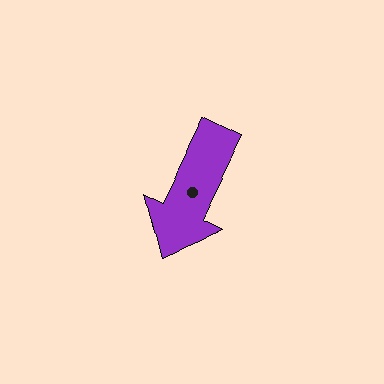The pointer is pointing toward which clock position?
Roughly 7 o'clock.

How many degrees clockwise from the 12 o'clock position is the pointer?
Approximately 206 degrees.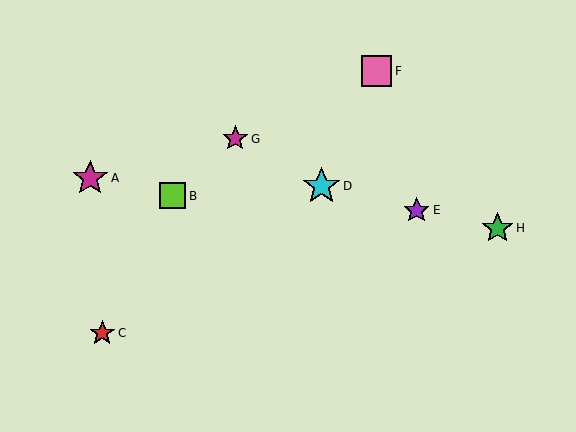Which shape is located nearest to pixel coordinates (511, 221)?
The green star (labeled H) at (497, 228) is nearest to that location.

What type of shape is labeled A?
Shape A is a magenta star.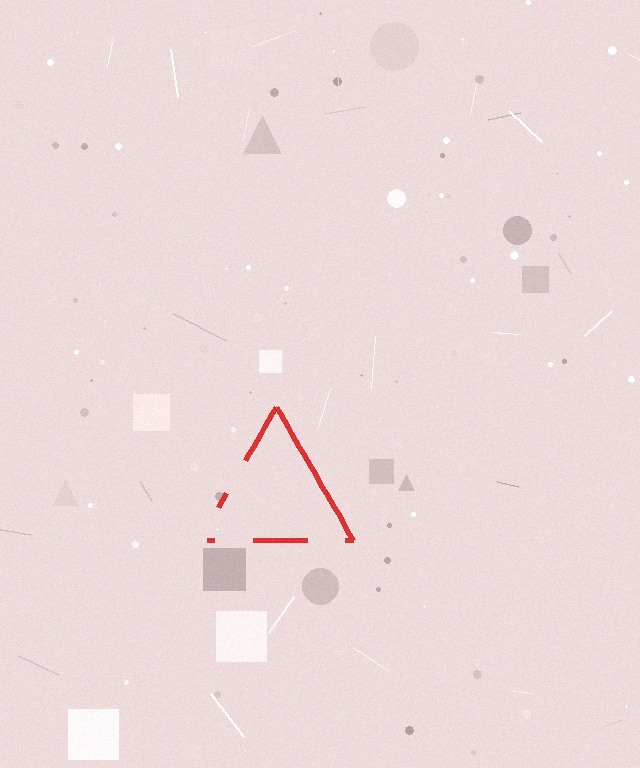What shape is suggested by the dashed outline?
The dashed outline suggests a triangle.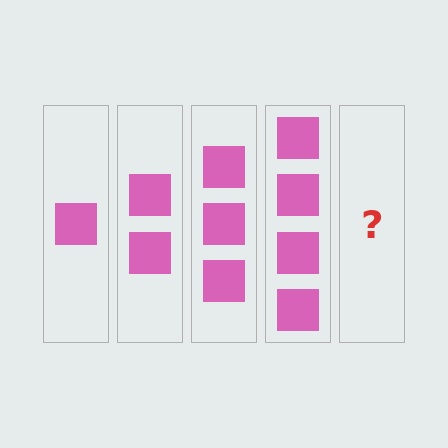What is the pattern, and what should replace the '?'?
The pattern is that each step adds one more square. The '?' should be 5 squares.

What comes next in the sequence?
The next element should be 5 squares.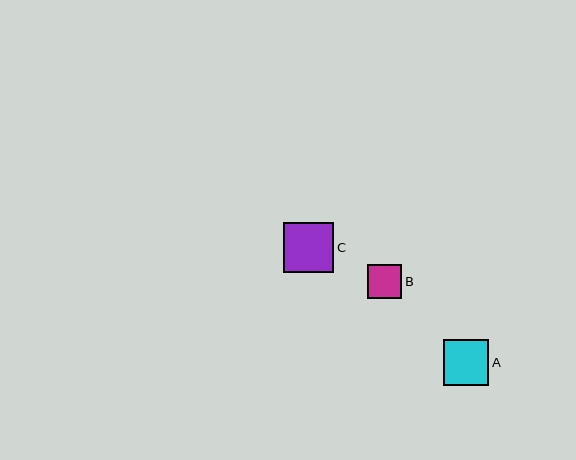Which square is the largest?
Square C is the largest with a size of approximately 50 pixels.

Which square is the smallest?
Square B is the smallest with a size of approximately 35 pixels.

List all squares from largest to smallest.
From largest to smallest: C, A, B.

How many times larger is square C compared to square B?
Square C is approximately 1.5 times the size of square B.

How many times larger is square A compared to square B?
Square A is approximately 1.3 times the size of square B.